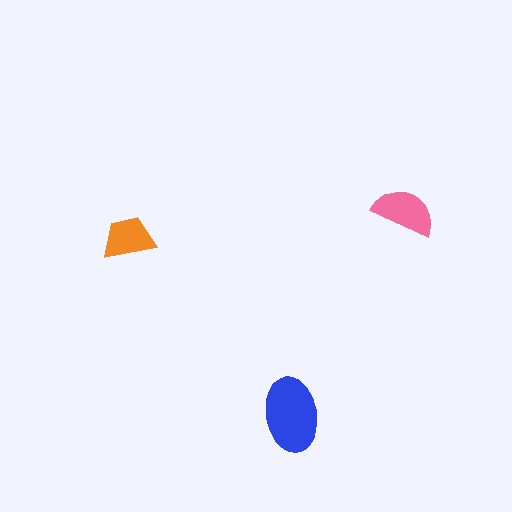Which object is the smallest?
The orange trapezoid.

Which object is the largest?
The blue ellipse.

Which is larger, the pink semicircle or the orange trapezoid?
The pink semicircle.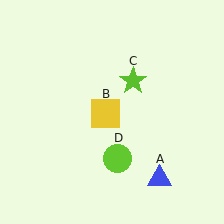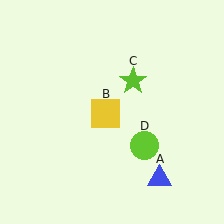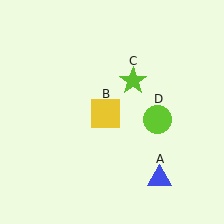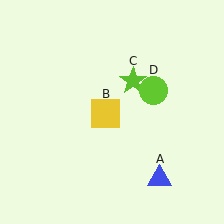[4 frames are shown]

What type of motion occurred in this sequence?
The lime circle (object D) rotated counterclockwise around the center of the scene.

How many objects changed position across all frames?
1 object changed position: lime circle (object D).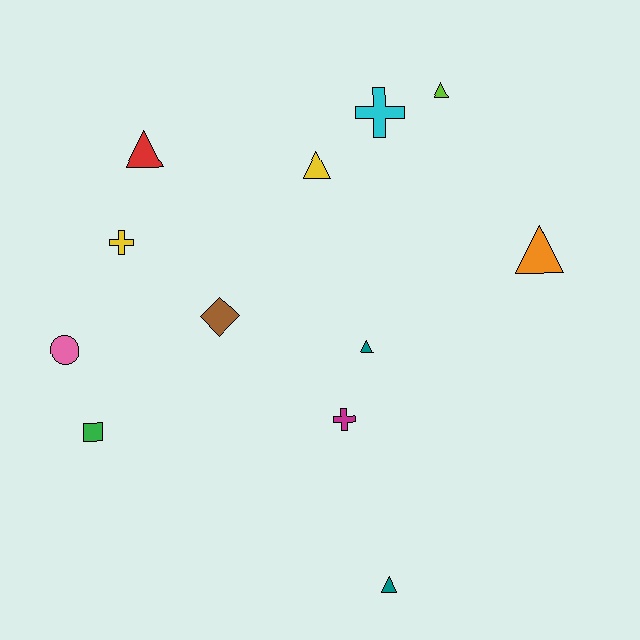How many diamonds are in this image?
There is 1 diamond.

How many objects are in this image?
There are 12 objects.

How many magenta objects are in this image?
There is 1 magenta object.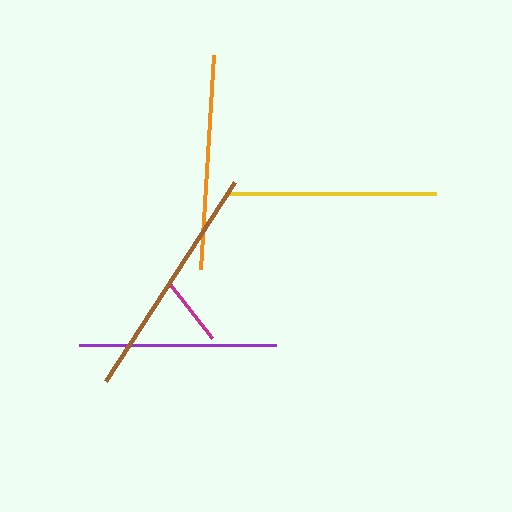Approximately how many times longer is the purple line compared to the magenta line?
The purple line is approximately 2.8 times the length of the magenta line.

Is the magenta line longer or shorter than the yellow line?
The yellow line is longer than the magenta line.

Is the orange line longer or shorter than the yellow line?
The orange line is longer than the yellow line.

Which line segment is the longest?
The brown line is the longest at approximately 237 pixels.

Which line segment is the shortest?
The magenta line is the shortest at approximately 70 pixels.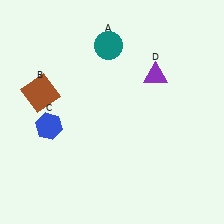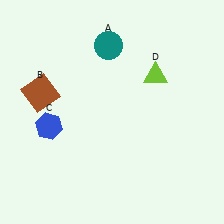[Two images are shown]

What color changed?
The triangle (D) changed from purple in Image 1 to lime in Image 2.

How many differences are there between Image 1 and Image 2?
There is 1 difference between the two images.